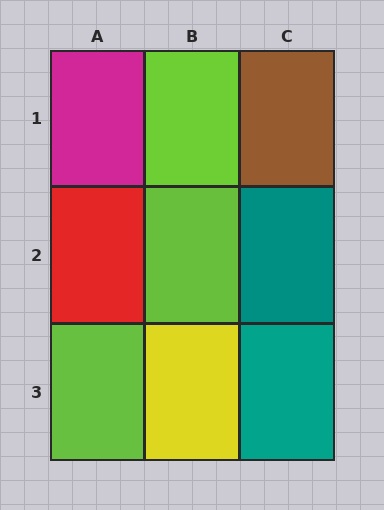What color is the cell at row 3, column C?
Teal.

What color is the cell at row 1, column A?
Magenta.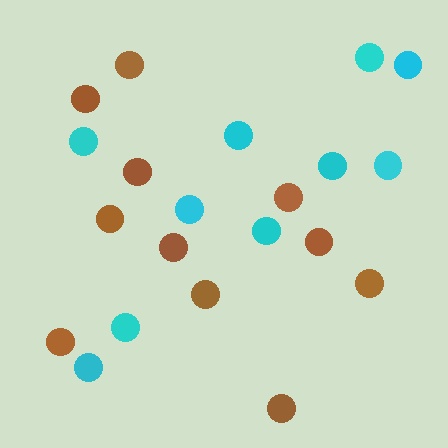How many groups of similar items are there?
There are 2 groups: one group of brown circles (11) and one group of cyan circles (10).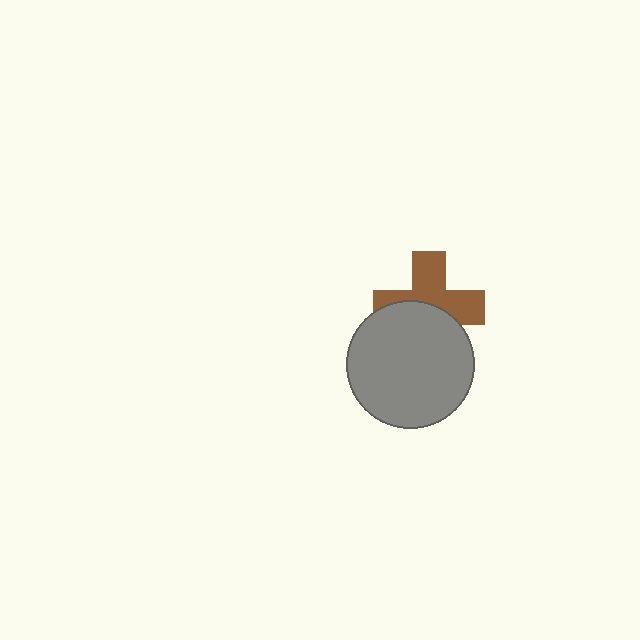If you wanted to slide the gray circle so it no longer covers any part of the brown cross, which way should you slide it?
Slide it down — that is the most direct way to separate the two shapes.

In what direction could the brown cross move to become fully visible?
The brown cross could move up. That would shift it out from behind the gray circle entirely.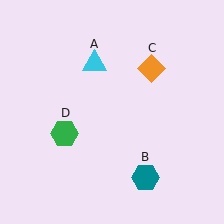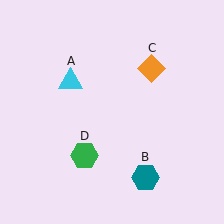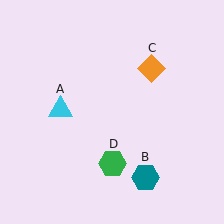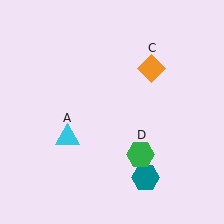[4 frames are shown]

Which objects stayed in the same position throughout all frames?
Teal hexagon (object B) and orange diamond (object C) remained stationary.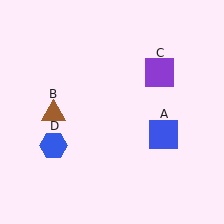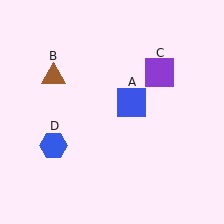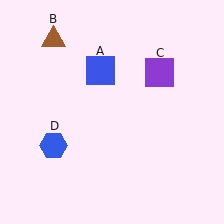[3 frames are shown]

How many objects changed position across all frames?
2 objects changed position: blue square (object A), brown triangle (object B).